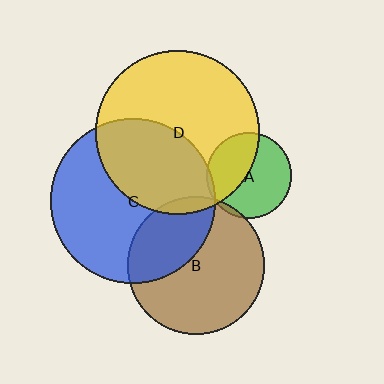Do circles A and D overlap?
Yes.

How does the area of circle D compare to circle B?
Approximately 1.4 times.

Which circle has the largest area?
Circle C (blue).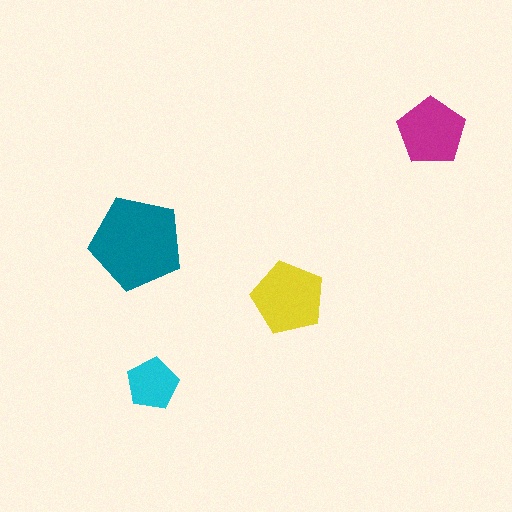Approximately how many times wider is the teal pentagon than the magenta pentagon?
About 1.5 times wider.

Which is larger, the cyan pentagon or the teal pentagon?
The teal one.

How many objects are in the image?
There are 4 objects in the image.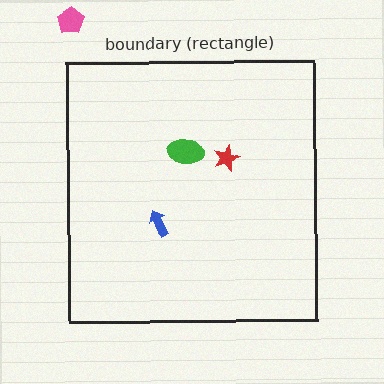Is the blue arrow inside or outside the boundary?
Inside.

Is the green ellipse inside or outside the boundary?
Inside.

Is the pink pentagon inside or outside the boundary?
Outside.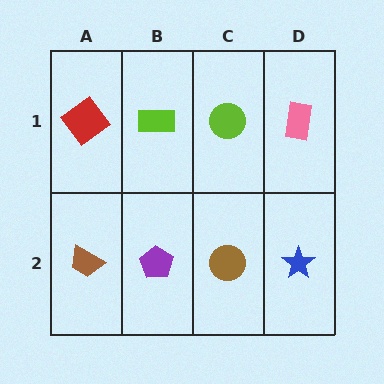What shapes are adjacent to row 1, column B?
A purple pentagon (row 2, column B), a red diamond (row 1, column A), a lime circle (row 1, column C).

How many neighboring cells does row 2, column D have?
2.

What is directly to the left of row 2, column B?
A brown trapezoid.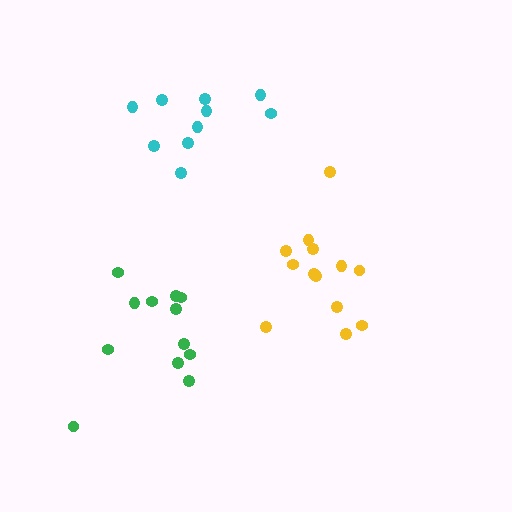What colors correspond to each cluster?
The clusters are colored: yellow, cyan, green.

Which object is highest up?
The cyan cluster is topmost.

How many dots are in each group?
Group 1: 13 dots, Group 2: 10 dots, Group 3: 12 dots (35 total).